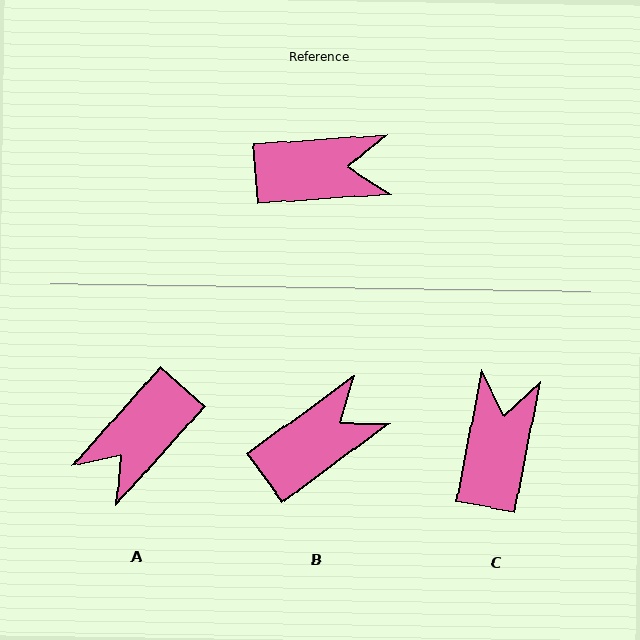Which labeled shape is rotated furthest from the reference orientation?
A, about 136 degrees away.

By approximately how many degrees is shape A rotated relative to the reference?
Approximately 136 degrees clockwise.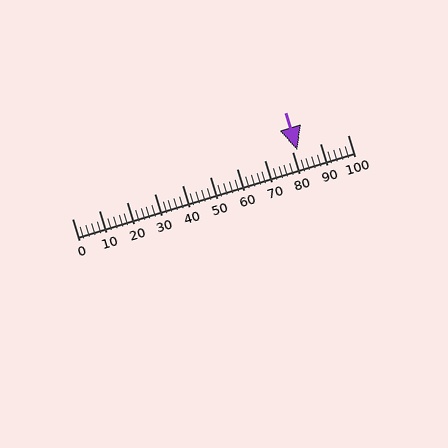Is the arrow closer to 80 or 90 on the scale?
The arrow is closer to 80.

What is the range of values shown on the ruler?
The ruler shows values from 0 to 100.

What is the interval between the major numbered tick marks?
The major tick marks are spaced 10 units apart.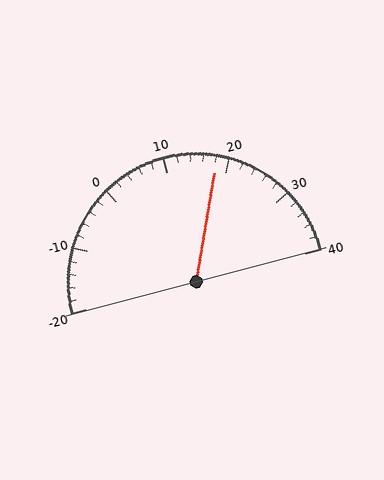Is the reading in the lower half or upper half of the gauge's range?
The reading is in the upper half of the range (-20 to 40).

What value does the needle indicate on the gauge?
The needle indicates approximately 18.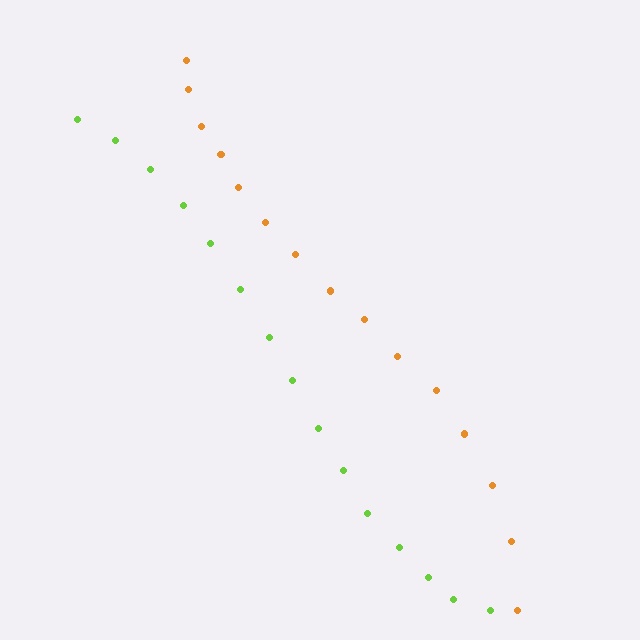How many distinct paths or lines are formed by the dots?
There are 2 distinct paths.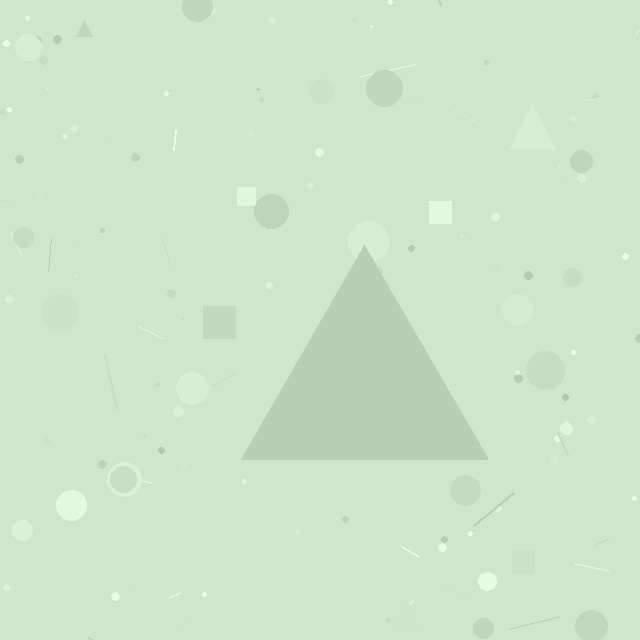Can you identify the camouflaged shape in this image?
The camouflaged shape is a triangle.